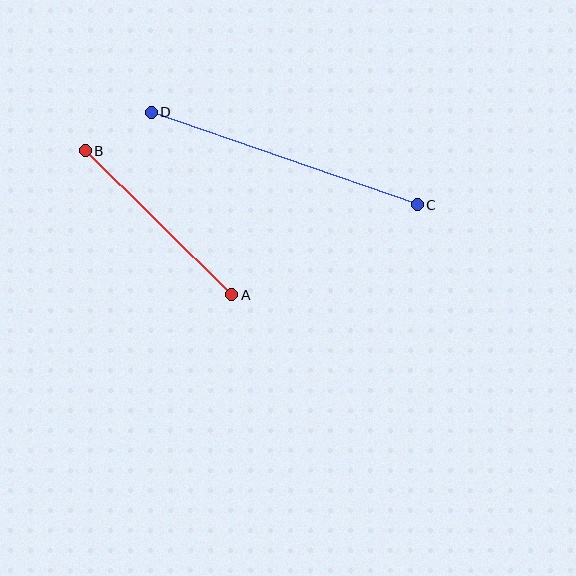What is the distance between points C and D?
The distance is approximately 282 pixels.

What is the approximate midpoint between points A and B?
The midpoint is at approximately (158, 223) pixels.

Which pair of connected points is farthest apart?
Points C and D are farthest apart.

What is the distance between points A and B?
The distance is approximately 205 pixels.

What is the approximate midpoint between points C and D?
The midpoint is at approximately (284, 159) pixels.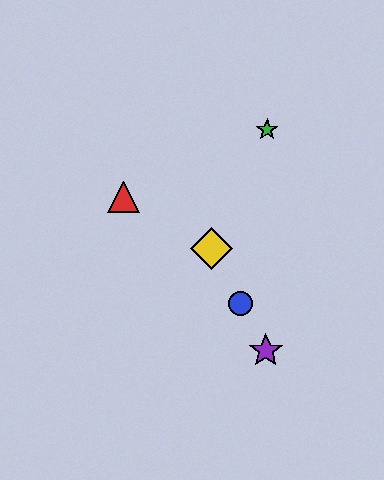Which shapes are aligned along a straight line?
The blue circle, the yellow diamond, the purple star are aligned along a straight line.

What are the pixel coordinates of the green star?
The green star is at (267, 130).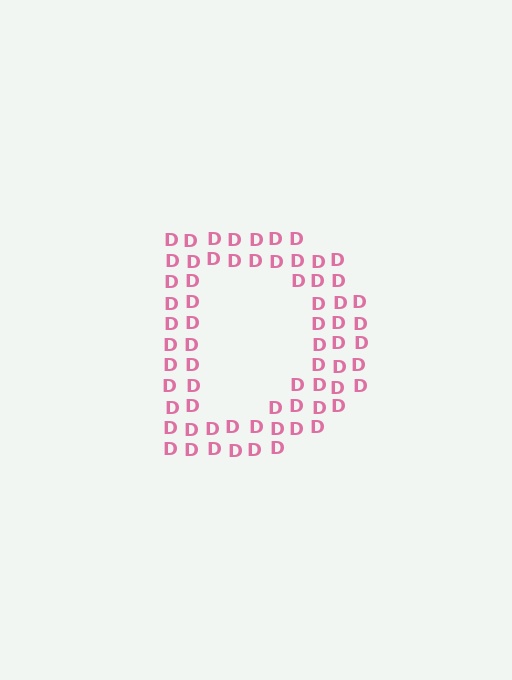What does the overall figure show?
The overall figure shows the letter D.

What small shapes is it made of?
It is made of small letter D's.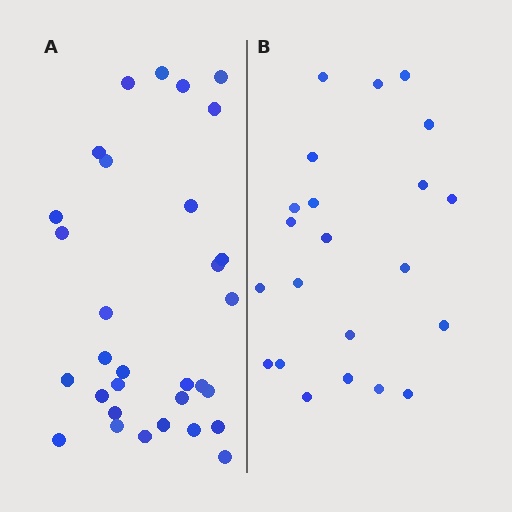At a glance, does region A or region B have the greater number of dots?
Region A (the left region) has more dots.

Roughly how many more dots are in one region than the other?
Region A has roughly 8 or so more dots than region B.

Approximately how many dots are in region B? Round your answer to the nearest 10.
About 20 dots. (The exact count is 22, which rounds to 20.)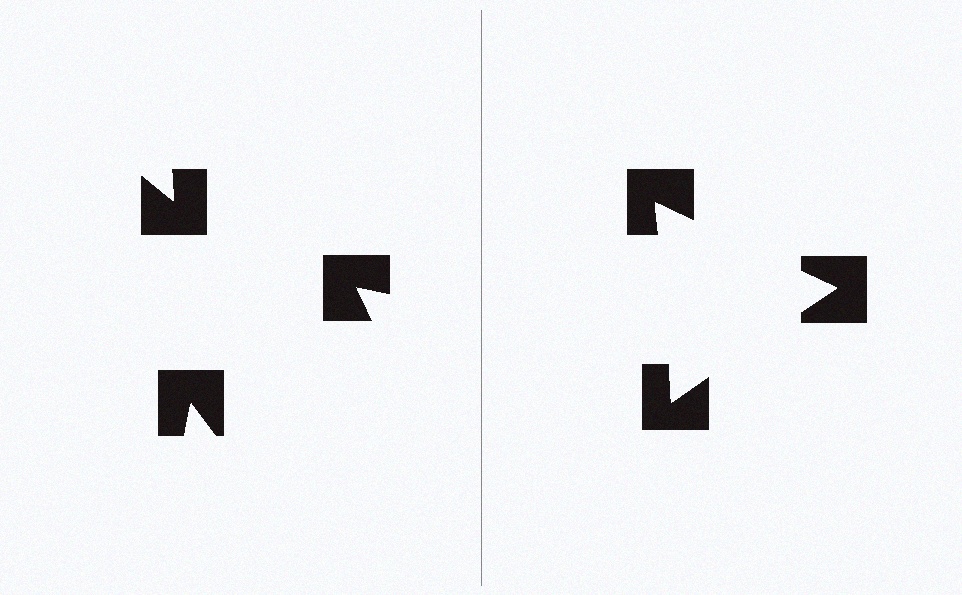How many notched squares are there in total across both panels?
6 — 3 on each side.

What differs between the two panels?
The notched squares are positioned identically on both sides; only the wedge orientations differ. On the right they align to a triangle; on the left they are misaligned.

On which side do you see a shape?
An illusory triangle appears on the right side. On the left side the wedge cuts are rotated, so no coherent shape forms.